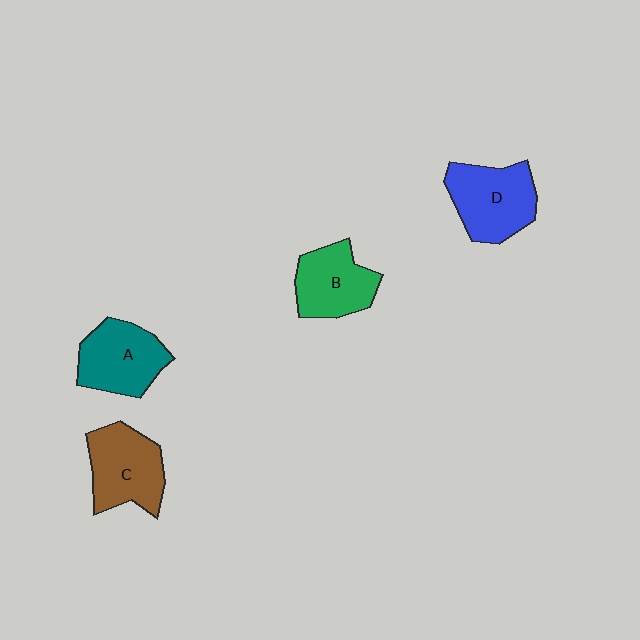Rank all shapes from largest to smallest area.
From largest to smallest: D (blue), C (brown), A (teal), B (green).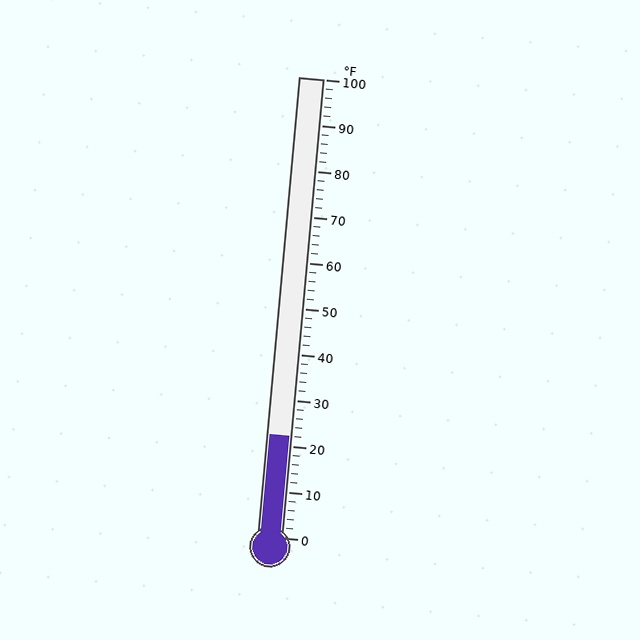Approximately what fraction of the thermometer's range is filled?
The thermometer is filled to approximately 20% of its range.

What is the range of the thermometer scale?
The thermometer scale ranges from 0°F to 100°F.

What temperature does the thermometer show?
The thermometer shows approximately 22°F.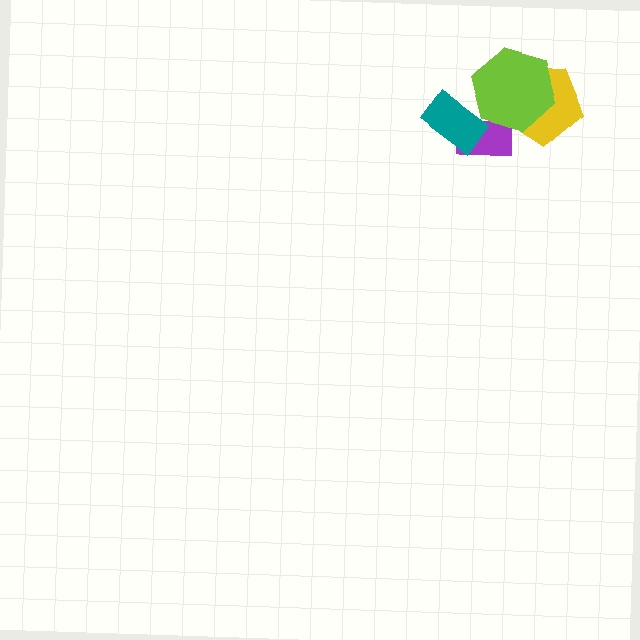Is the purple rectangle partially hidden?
Yes, it is partially covered by another shape.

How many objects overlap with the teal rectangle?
1 object overlaps with the teal rectangle.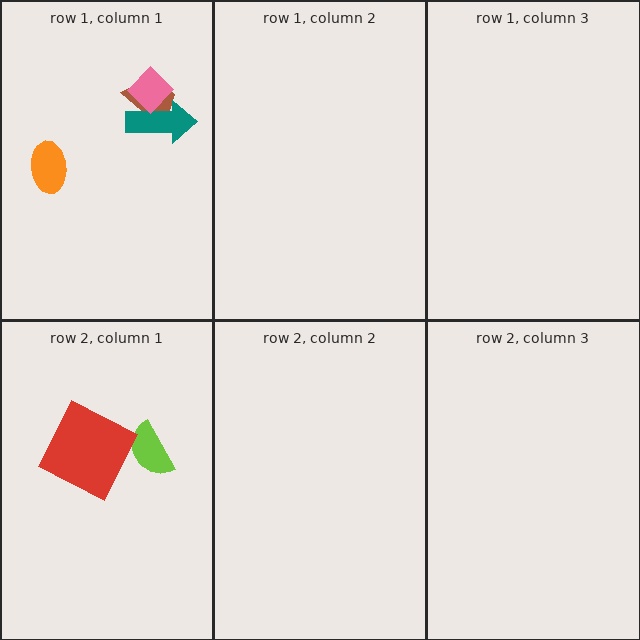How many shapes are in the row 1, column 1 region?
4.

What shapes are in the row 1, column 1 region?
The brown trapezoid, the teal arrow, the pink diamond, the orange ellipse.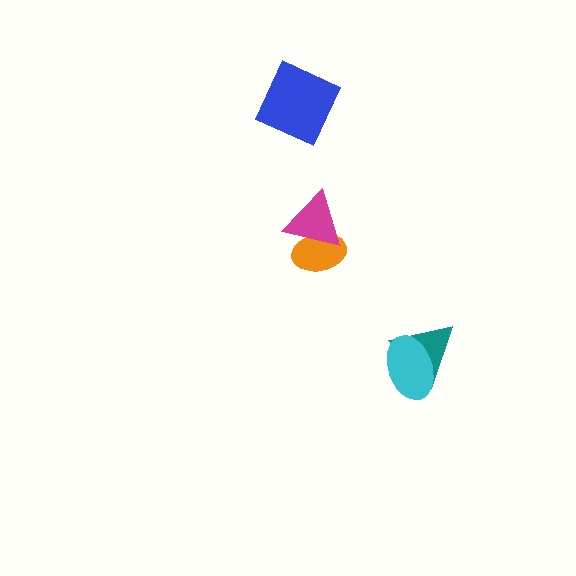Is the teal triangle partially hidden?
Yes, it is partially covered by another shape.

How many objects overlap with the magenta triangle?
1 object overlaps with the magenta triangle.